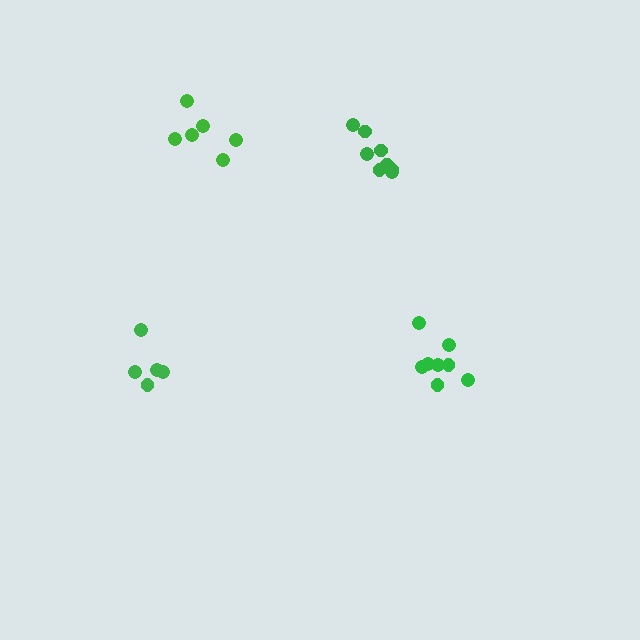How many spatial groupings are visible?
There are 4 spatial groupings.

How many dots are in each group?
Group 1: 8 dots, Group 2: 8 dots, Group 3: 6 dots, Group 4: 5 dots (27 total).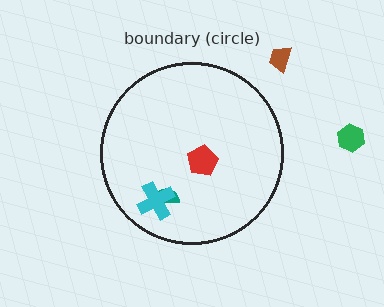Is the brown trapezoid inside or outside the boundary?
Outside.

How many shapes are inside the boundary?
3 inside, 2 outside.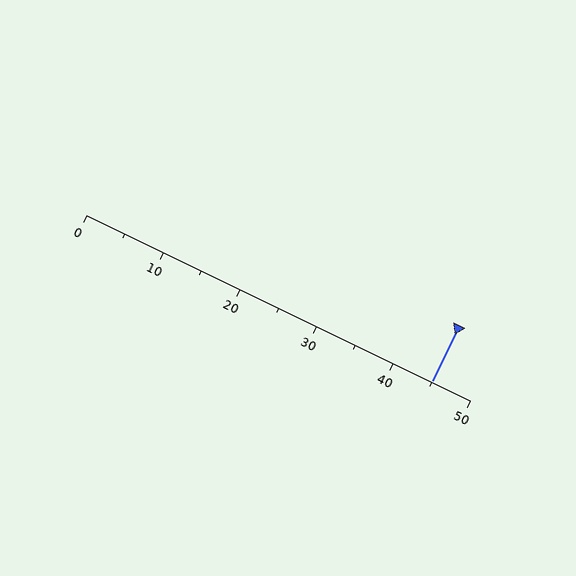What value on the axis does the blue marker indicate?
The marker indicates approximately 45.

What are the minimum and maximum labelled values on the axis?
The axis runs from 0 to 50.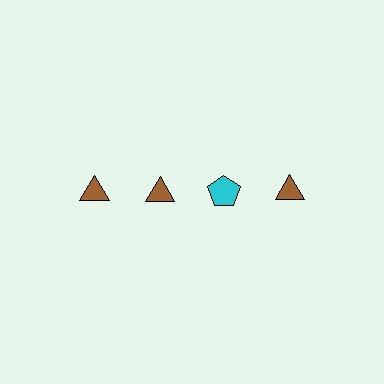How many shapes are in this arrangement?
There are 4 shapes arranged in a grid pattern.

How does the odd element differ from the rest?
It differs in both color (cyan instead of brown) and shape (pentagon instead of triangle).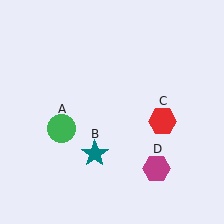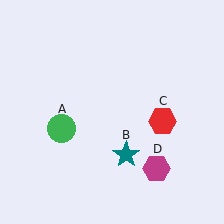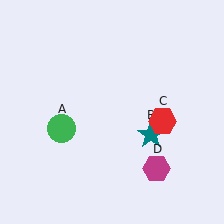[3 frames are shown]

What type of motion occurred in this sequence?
The teal star (object B) rotated counterclockwise around the center of the scene.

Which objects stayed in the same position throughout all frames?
Green circle (object A) and red hexagon (object C) and magenta hexagon (object D) remained stationary.